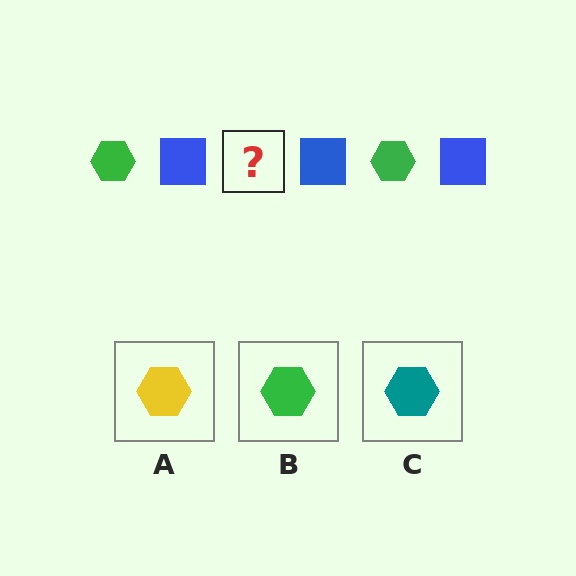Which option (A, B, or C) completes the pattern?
B.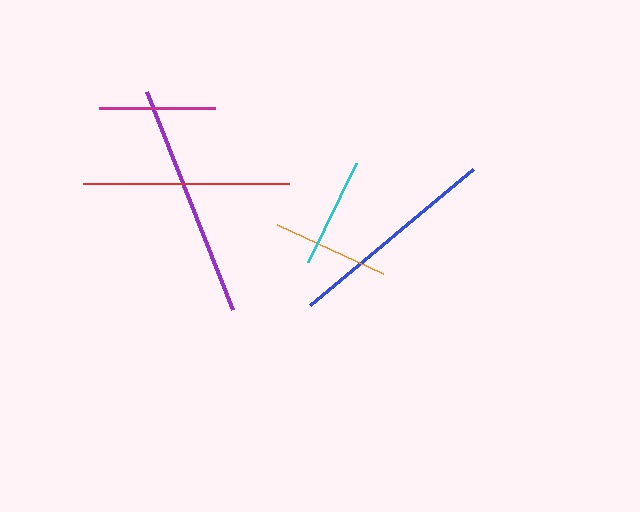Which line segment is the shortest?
The cyan line is the shortest at approximately 110 pixels.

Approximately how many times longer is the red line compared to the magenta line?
The red line is approximately 1.8 times the length of the magenta line.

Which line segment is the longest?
The purple line is the longest at approximately 234 pixels.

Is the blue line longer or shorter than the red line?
The blue line is longer than the red line.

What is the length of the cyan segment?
The cyan segment is approximately 110 pixels long.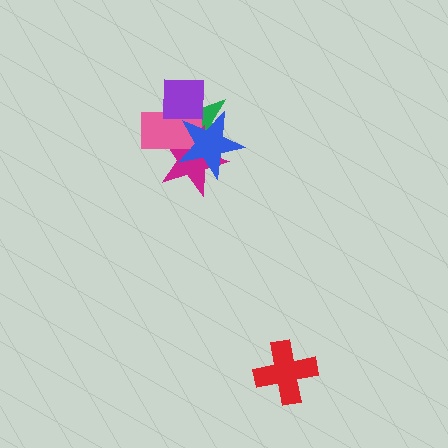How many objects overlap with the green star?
4 objects overlap with the green star.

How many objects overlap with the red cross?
0 objects overlap with the red cross.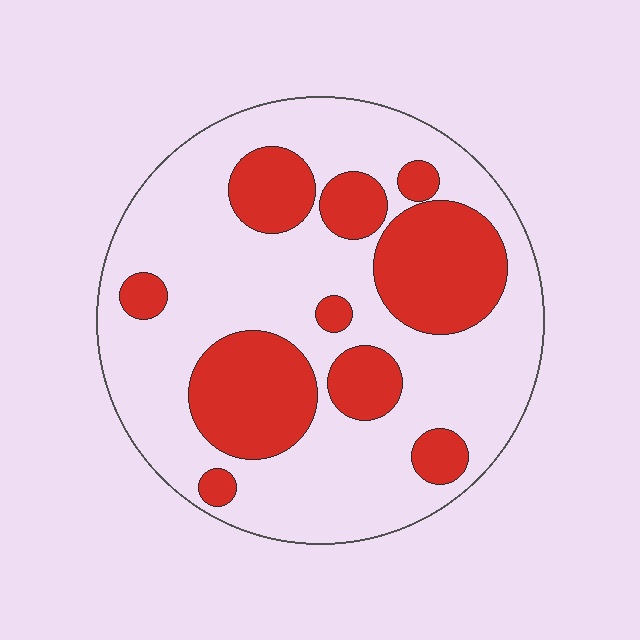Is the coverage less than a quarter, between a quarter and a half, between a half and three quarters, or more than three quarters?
Between a quarter and a half.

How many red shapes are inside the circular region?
10.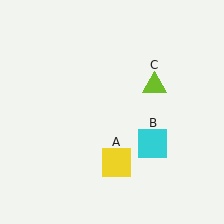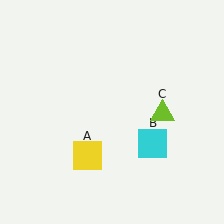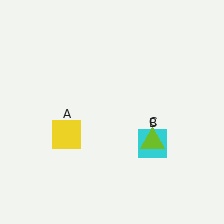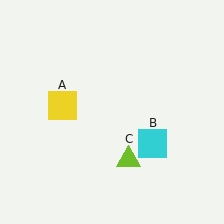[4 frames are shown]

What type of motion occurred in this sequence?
The yellow square (object A), lime triangle (object C) rotated clockwise around the center of the scene.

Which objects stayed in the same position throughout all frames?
Cyan square (object B) remained stationary.